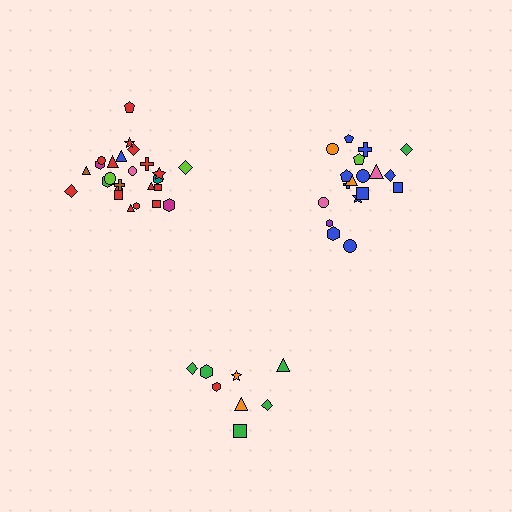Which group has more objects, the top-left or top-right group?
The top-left group.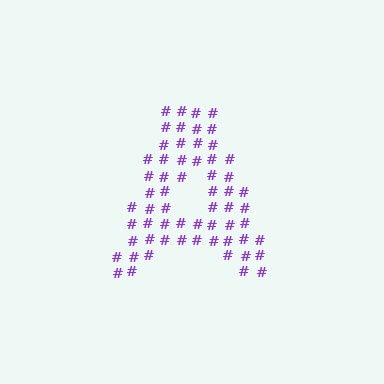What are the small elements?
The small elements are hash symbols.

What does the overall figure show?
The overall figure shows the letter A.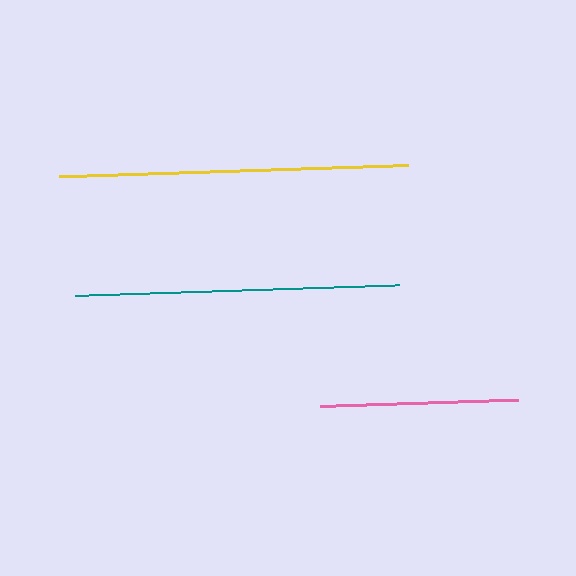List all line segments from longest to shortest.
From longest to shortest: yellow, teal, pink.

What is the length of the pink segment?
The pink segment is approximately 198 pixels long.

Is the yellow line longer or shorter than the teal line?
The yellow line is longer than the teal line.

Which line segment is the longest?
The yellow line is the longest at approximately 349 pixels.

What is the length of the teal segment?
The teal segment is approximately 324 pixels long.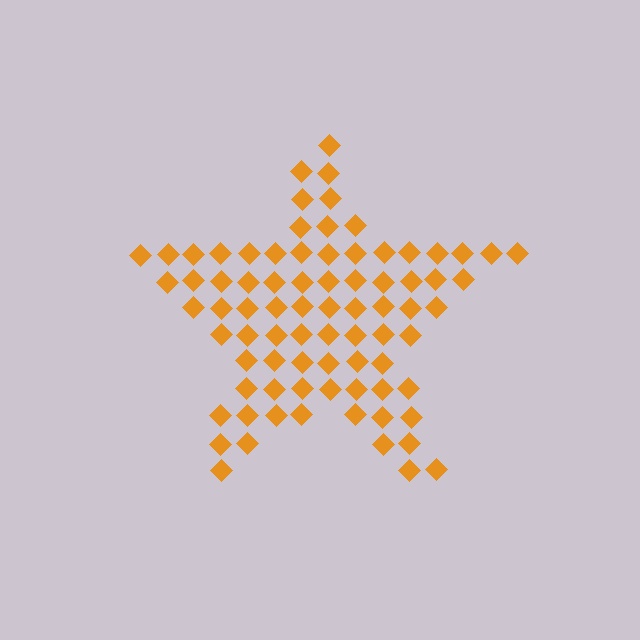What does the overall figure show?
The overall figure shows a star.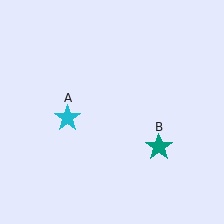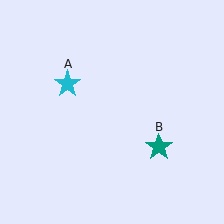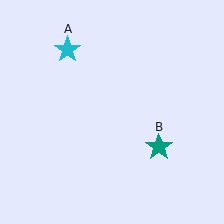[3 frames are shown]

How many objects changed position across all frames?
1 object changed position: cyan star (object A).